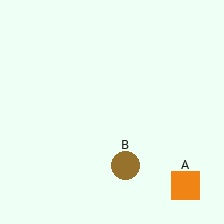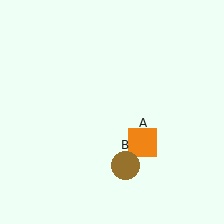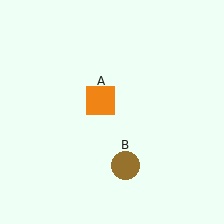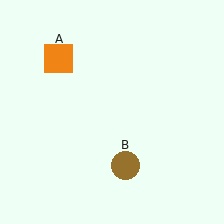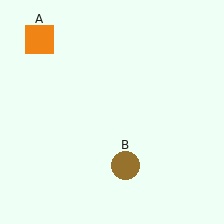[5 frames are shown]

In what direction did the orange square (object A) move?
The orange square (object A) moved up and to the left.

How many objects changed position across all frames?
1 object changed position: orange square (object A).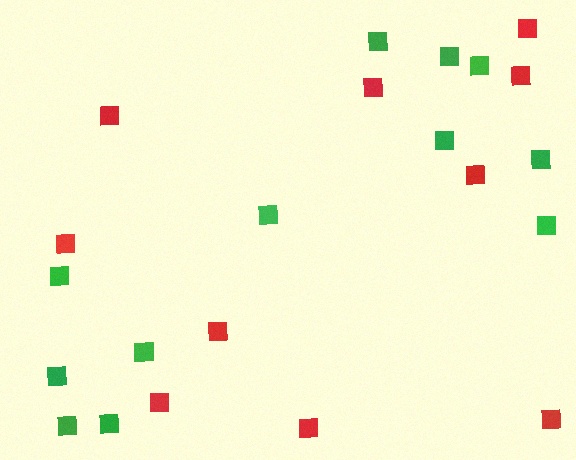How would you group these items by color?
There are 2 groups: one group of green squares (12) and one group of red squares (10).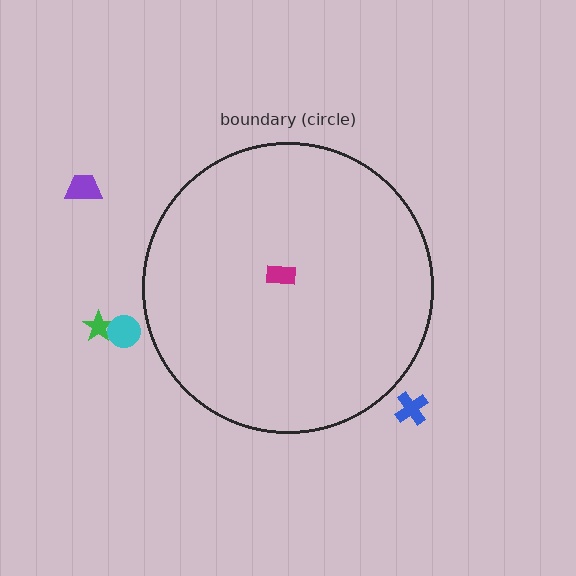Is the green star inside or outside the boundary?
Outside.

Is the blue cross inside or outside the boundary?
Outside.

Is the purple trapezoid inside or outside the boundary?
Outside.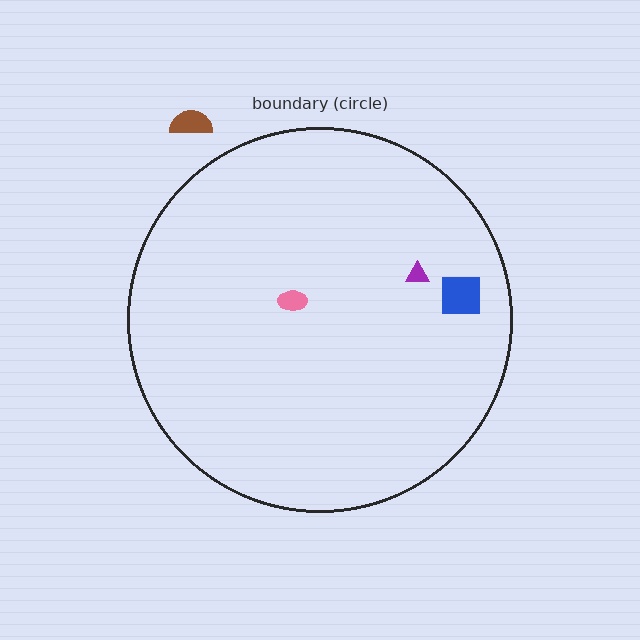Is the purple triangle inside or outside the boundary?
Inside.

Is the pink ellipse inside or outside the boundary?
Inside.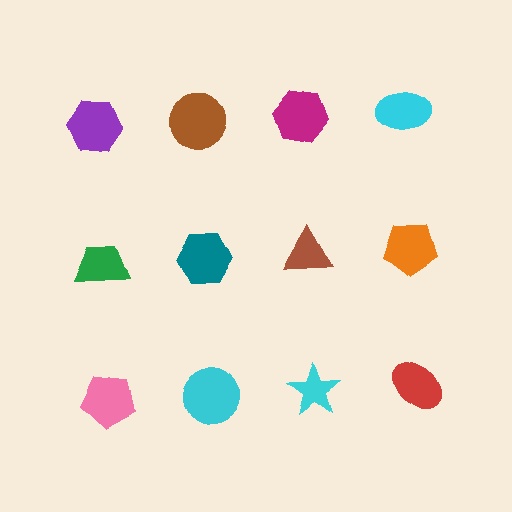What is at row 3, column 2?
A cyan circle.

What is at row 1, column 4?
A cyan ellipse.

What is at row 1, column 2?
A brown circle.